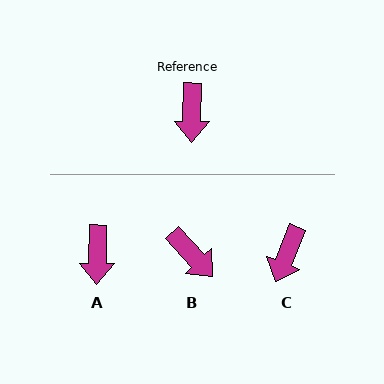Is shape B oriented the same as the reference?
No, it is off by about 44 degrees.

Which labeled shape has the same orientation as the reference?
A.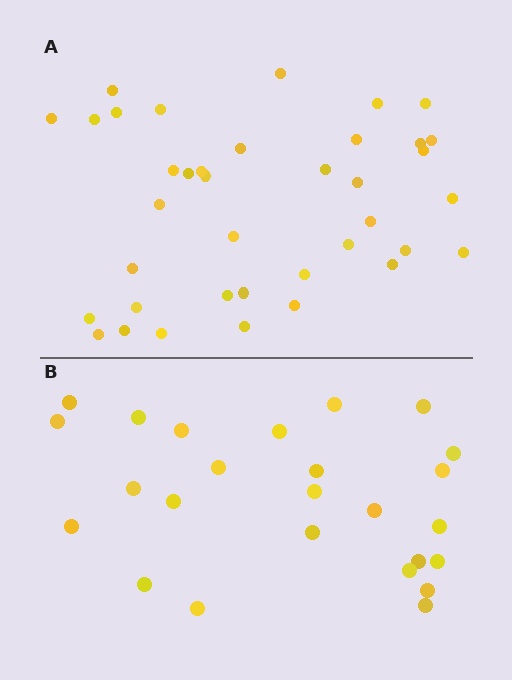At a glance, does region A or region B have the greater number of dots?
Region A (the top region) has more dots.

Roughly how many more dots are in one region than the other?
Region A has approximately 15 more dots than region B.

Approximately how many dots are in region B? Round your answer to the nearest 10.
About 20 dots. (The exact count is 25, which rounds to 20.)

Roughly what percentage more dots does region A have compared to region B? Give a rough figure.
About 50% more.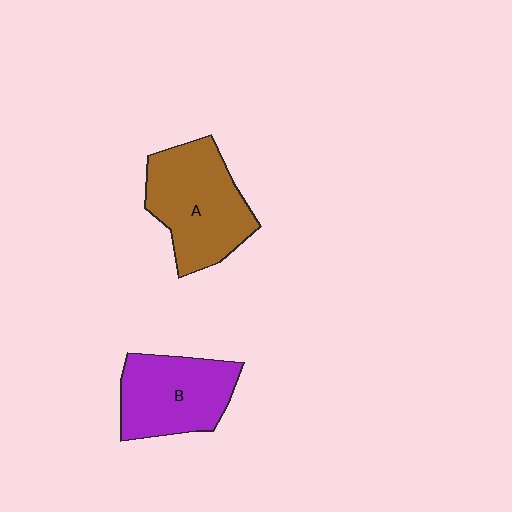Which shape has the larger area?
Shape A (brown).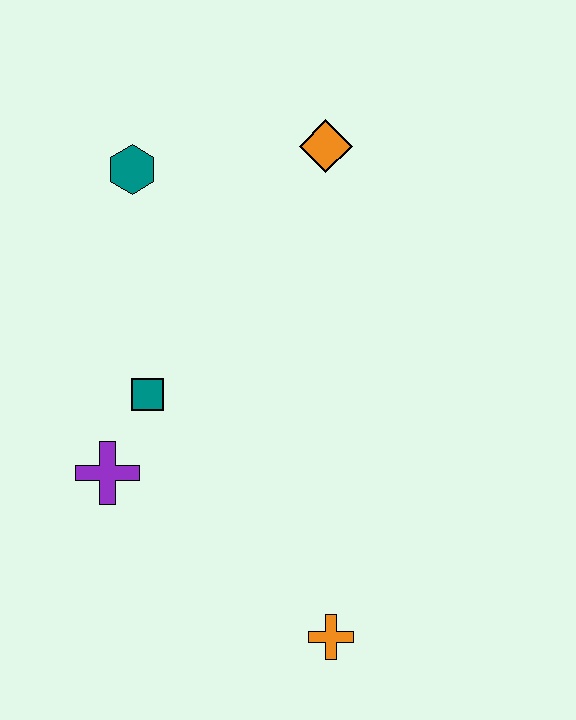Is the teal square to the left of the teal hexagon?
No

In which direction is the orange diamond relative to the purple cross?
The orange diamond is above the purple cross.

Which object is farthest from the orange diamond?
The orange cross is farthest from the orange diamond.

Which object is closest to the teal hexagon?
The orange diamond is closest to the teal hexagon.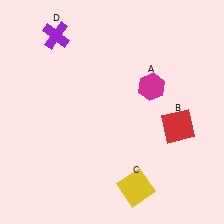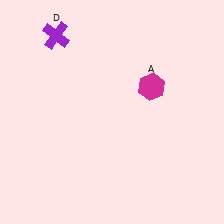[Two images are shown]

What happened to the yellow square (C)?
The yellow square (C) was removed in Image 2. It was in the bottom-right area of Image 1.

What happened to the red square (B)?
The red square (B) was removed in Image 2. It was in the bottom-right area of Image 1.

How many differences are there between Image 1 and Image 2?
There are 2 differences between the two images.